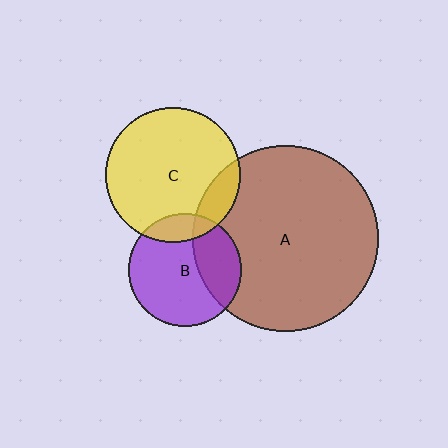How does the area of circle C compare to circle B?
Approximately 1.4 times.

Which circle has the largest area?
Circle A (brown).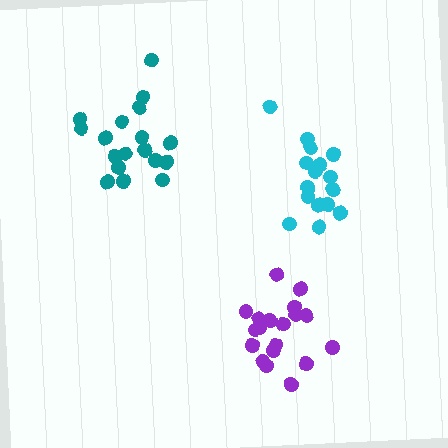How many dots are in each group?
Group 1: 18 dots, Group 2: 16 dots, Group 3: 19 dots (53 total).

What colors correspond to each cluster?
The clusters are colored: teal, cyan, purple.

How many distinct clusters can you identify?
There are 3 distinct clusters.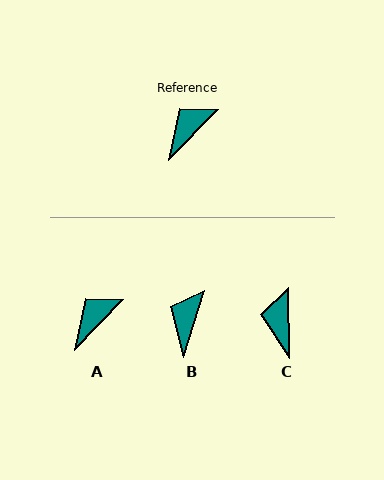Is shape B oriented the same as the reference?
No, it is off by about 26 degrees.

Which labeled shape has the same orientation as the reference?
A.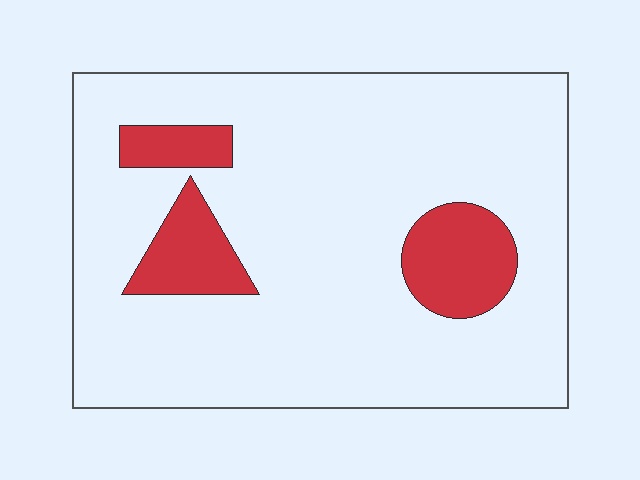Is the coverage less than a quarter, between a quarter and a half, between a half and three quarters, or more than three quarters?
Less than a quarter.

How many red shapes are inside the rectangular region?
3.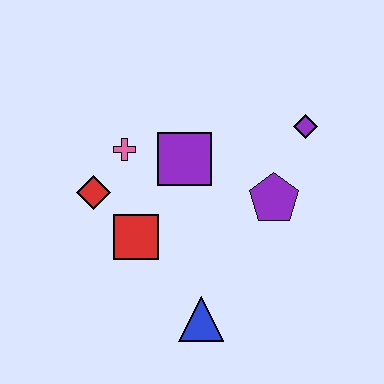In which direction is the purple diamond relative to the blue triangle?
The purple diamond is above the blue triangle.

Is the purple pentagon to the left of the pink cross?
No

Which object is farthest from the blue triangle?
The purple diamond is farthest from the blue triangle.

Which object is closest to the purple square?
The pink cross is closest to the purple square.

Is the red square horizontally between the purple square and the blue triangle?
No